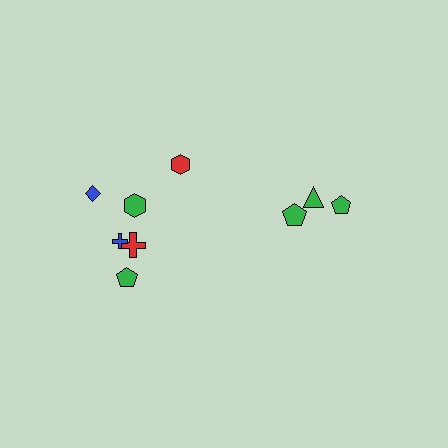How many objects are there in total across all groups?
There are 9 objects.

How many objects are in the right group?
There are 3 objects.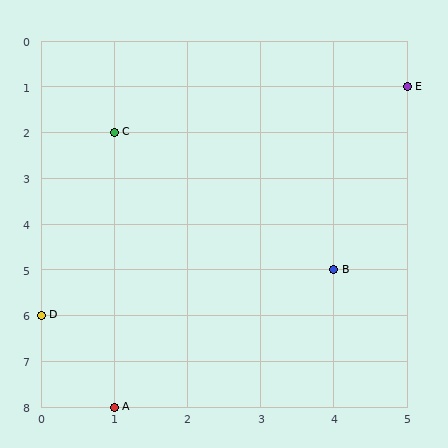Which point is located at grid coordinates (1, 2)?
Point C is at (1, 2).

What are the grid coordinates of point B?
Point B is at grid coordinates (4, 5).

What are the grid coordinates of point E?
Point E is at grid coordinates (5, 1).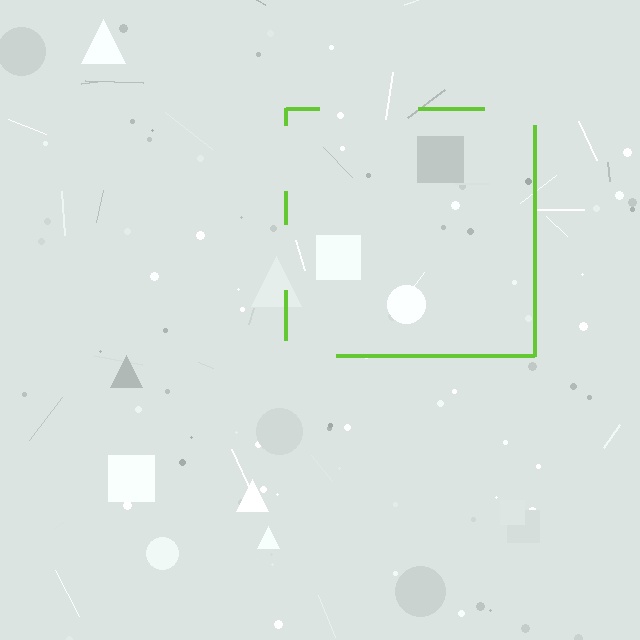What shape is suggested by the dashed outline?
The dashed outline suggests a square.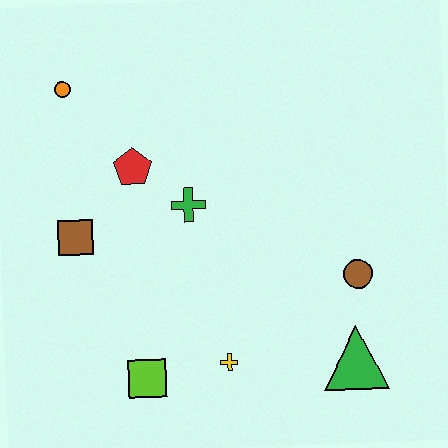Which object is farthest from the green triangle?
The orange circle is farthest from the green triangle.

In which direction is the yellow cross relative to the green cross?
The yellow cross is below the green cross.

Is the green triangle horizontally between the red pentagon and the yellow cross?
No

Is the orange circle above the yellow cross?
Yes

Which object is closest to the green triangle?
The brown circle is closest to the green triangle.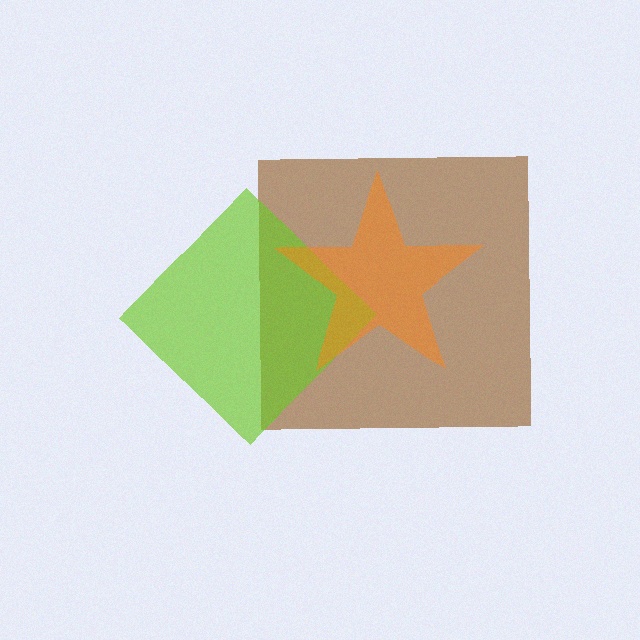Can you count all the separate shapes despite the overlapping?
Yes, there are 3 separate shapes.